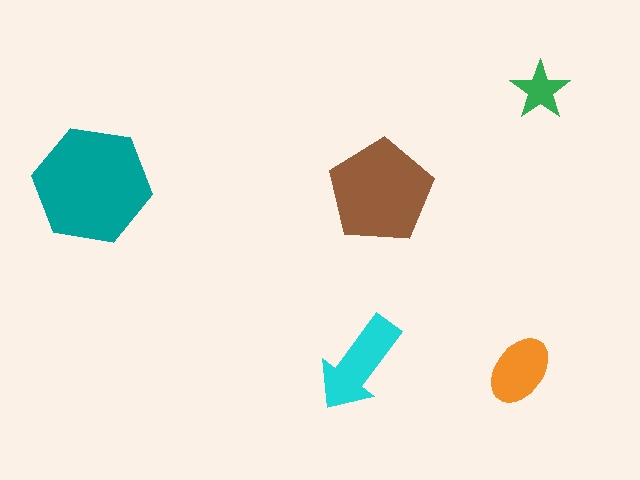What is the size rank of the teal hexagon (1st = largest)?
1st.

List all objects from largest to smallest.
The teal hexagon, the brown pentagon, the cyan arrow, the orange ellipse, the green star.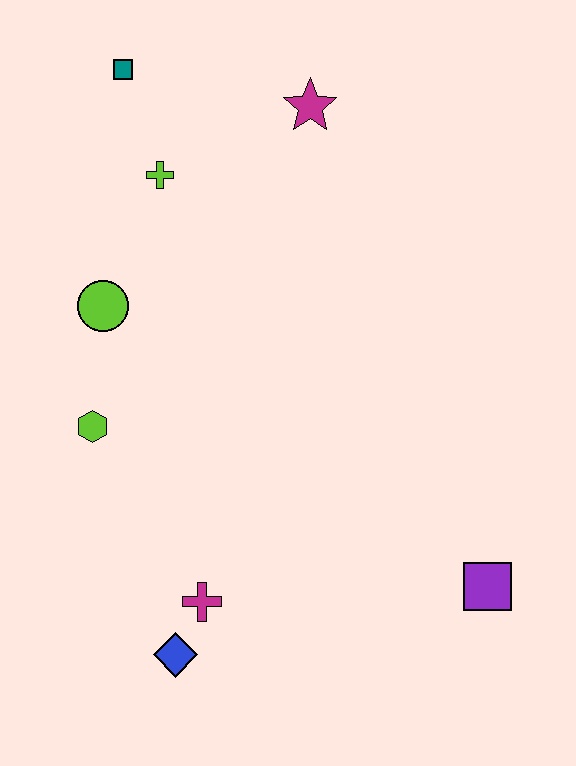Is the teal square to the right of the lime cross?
No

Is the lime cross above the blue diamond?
Yes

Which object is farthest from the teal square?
The purple square is farthest from the teal square.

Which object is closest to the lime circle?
The lime hexagon is closest to the lime circle.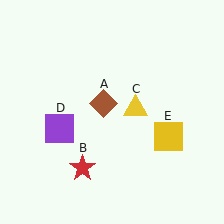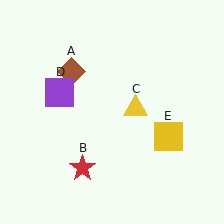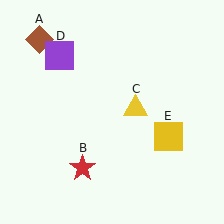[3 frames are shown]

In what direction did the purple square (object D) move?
The purple square (object D) moved up.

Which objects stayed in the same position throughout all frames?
Red star (object B) and yellow triangle (object C) and yellow square (object E) remained stationary.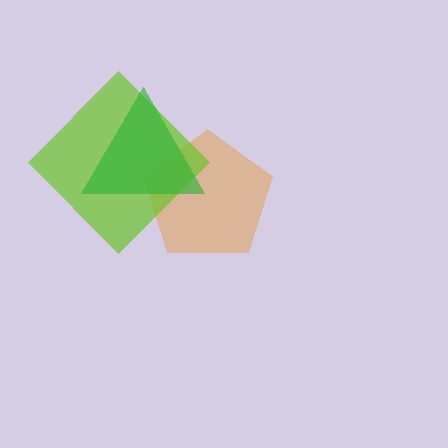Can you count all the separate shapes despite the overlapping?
Yes, there are 3 separate shapes.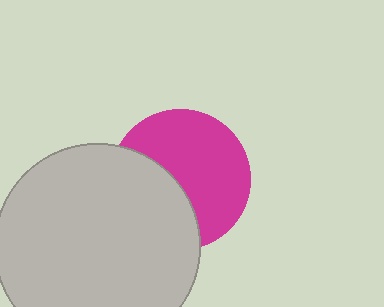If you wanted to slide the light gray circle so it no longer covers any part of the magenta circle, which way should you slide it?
Slide it left — that is the most direct way to separate the two shapes.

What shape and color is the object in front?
The object in front is a light gray circle.